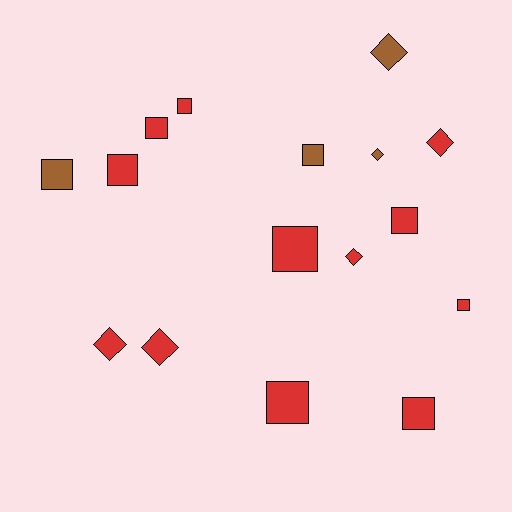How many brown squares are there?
There are 2 brown squares.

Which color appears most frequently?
Red, with 12 objects.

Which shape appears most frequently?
Square, with 10 objects.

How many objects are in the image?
There are 16 objects.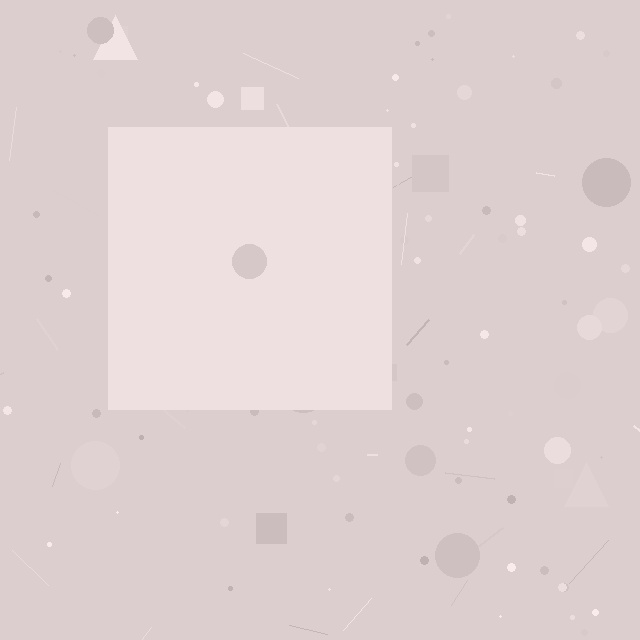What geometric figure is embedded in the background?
A square is embedded in the background.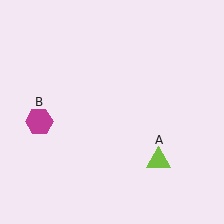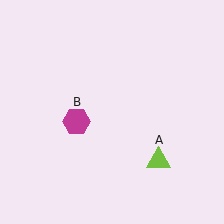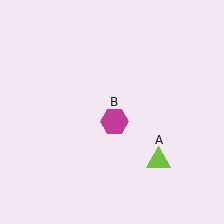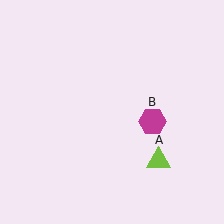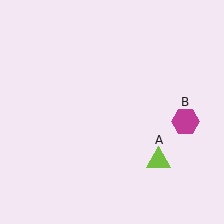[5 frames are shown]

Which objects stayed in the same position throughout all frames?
Lime triangle (object A) remained stationary.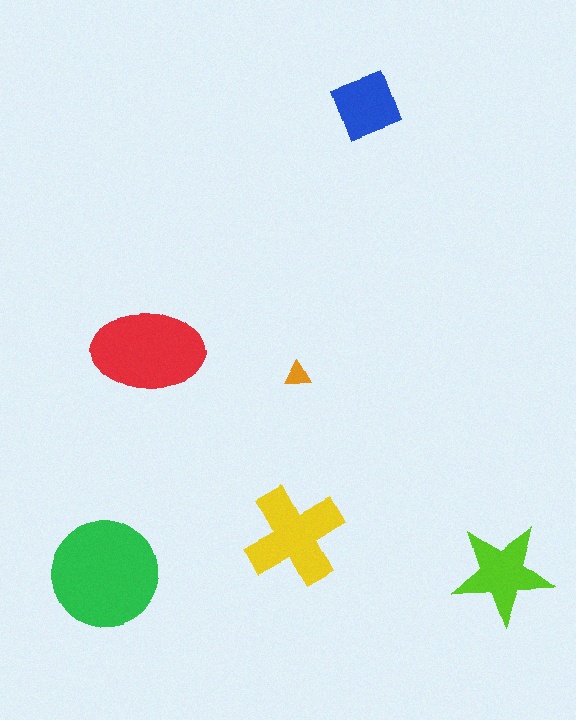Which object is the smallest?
The orange triangle.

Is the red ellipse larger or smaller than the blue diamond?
Larger.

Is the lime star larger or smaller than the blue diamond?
Larger.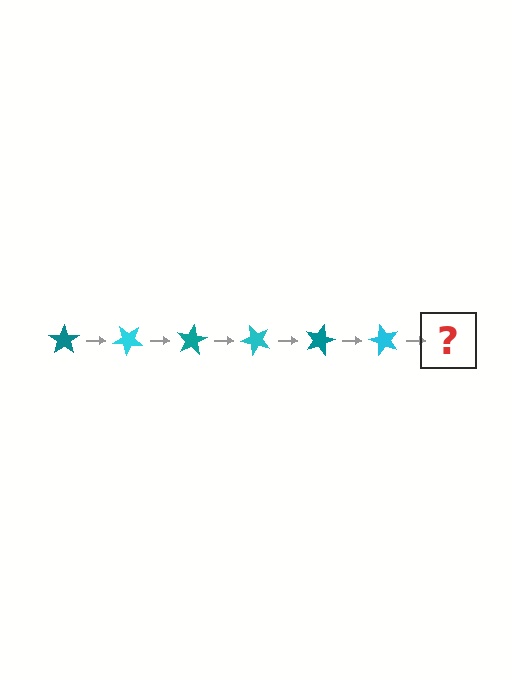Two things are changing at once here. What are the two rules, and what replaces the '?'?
The two rules are that it rotates 40 degrees each step and the color cycles through teal and cyan. The '?' should be a teal star, rotated 240 degrees from the start.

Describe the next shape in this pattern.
It should be a teal star, rotated 240 degrees from the start.